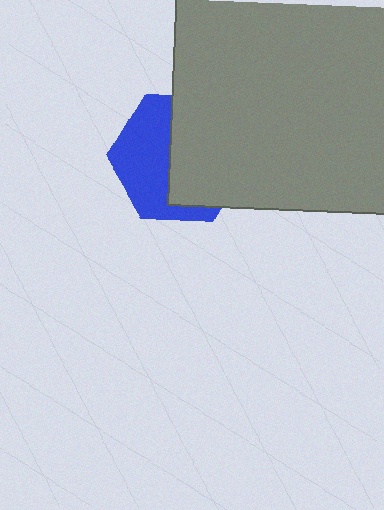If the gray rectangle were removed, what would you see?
You would see the complete blue hexagon.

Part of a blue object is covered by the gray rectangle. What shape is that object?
It is a hexagon.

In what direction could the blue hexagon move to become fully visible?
The blue hexagon could move left. That would shift it out from behind the gray rectangle entirely.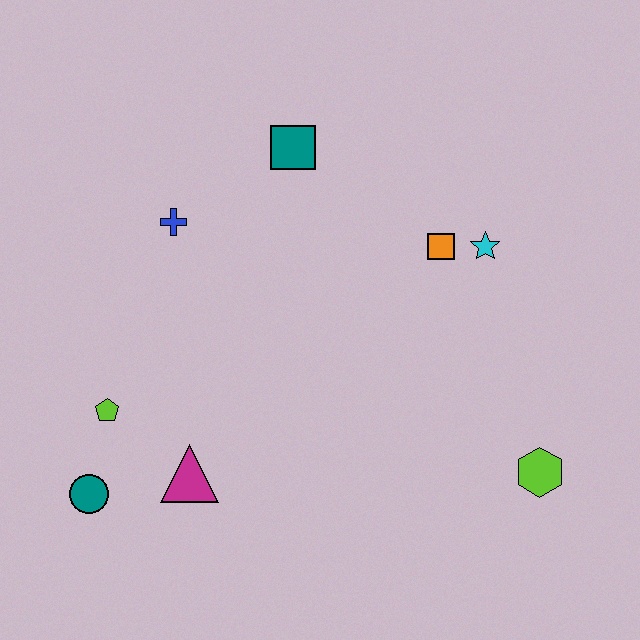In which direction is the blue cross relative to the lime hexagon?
The blue cross is to the left of the lime hexagon.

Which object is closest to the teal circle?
The lime pentagon is closest to the teal circle.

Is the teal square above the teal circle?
Yes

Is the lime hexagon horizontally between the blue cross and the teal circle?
No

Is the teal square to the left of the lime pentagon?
No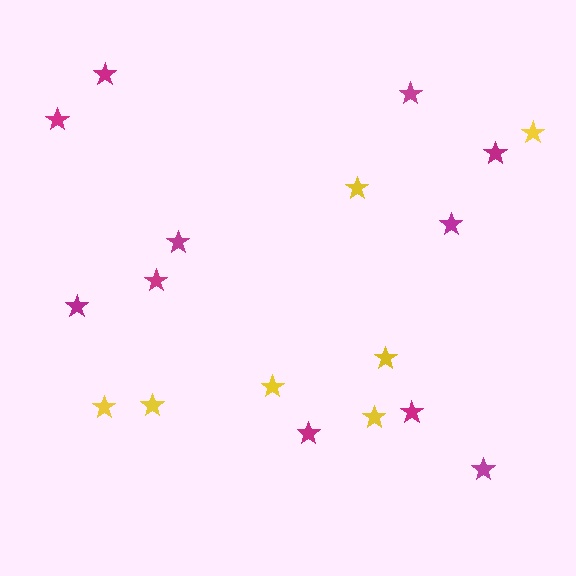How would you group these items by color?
There are 2 groups: one group of magenta stars (11) and one group of yellow stars (7).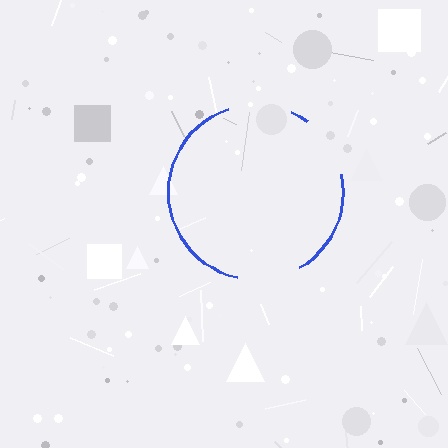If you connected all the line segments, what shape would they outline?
They would outline a circle.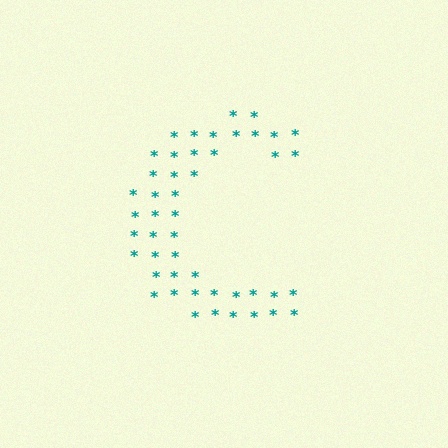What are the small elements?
The small elements are asterisks.